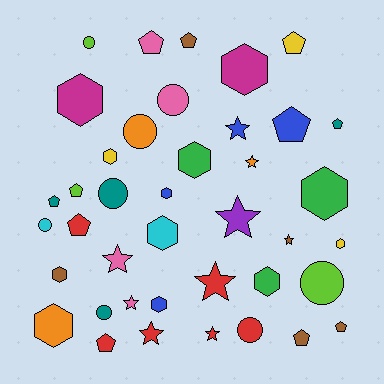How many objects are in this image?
There are 40 objects.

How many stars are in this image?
There are 9 stars.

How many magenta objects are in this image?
There are 2 magenta objects.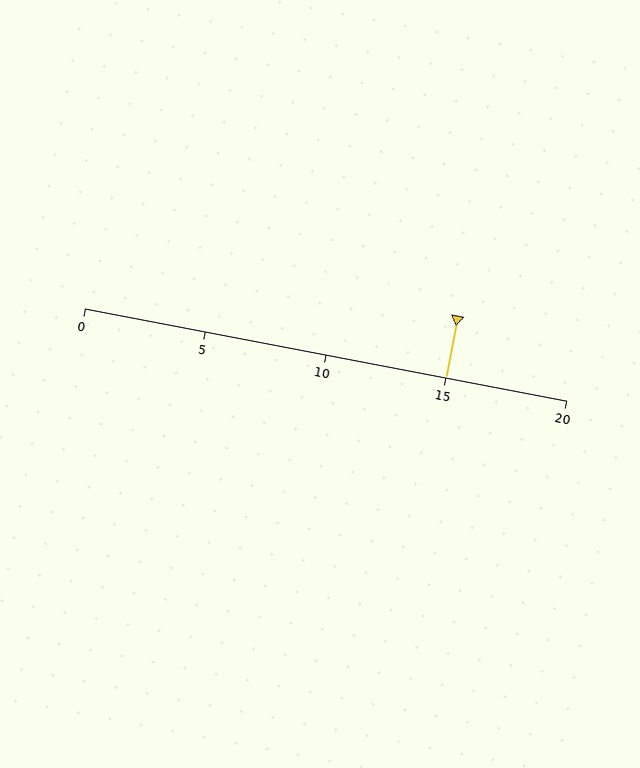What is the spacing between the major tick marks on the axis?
The major ticks are spaced 5 apart.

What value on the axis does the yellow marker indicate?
The marker indicates approximately 15.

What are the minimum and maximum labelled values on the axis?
The axis runs from 0 to 20.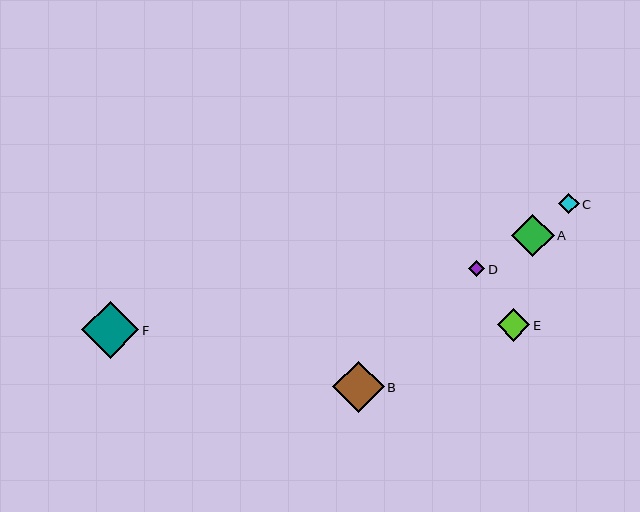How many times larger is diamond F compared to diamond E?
Diamond F is approximately 1.8 times the size of diamond E.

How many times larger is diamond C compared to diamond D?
Diamond C is approximately 1.3 times the size of diamond D.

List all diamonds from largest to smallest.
From largest to smallest: F, B, A, E, C, D.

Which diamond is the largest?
Diamond F is the largest with a size of approximately 57 pixels.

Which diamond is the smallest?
Diamond D is the smallest with a size of approximately 16 pixels.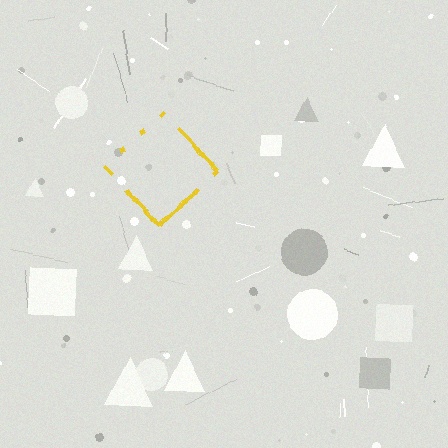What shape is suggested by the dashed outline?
The dashed outline suggests a diamond.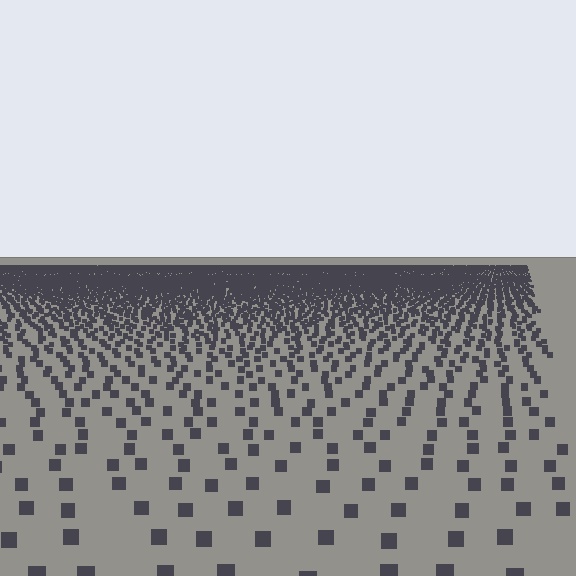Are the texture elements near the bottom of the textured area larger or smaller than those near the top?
Larger. Near the bottom, elements are closer to the viewer and appear at a bigger on-screen size.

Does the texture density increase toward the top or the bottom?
Density increases toward the top.